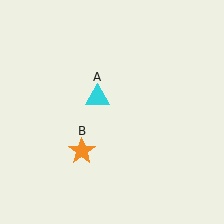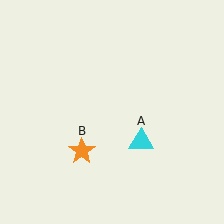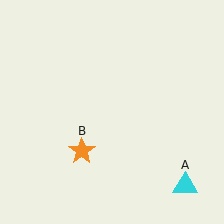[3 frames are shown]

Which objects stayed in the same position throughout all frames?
Orange star (object B) remained stationary.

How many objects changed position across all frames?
1 object changed position: cyan triangle (object A).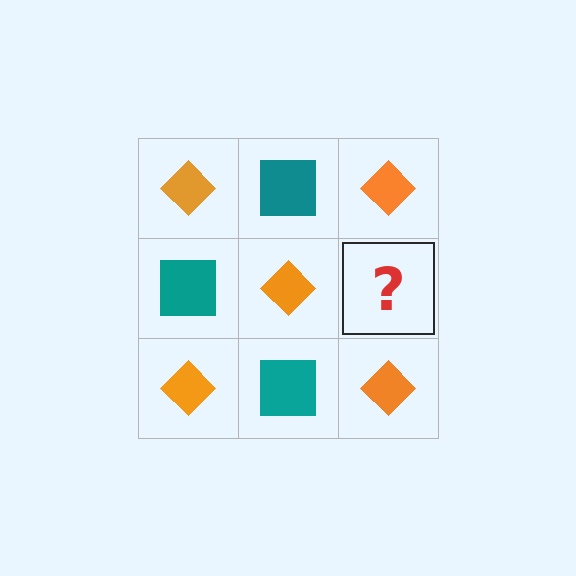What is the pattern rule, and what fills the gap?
The rule is that it alternates orange diamond and teal square in a checkerboard pattern. The gap should be filled with a teal square.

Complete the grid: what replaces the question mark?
The question mark should be replaced with a teal square.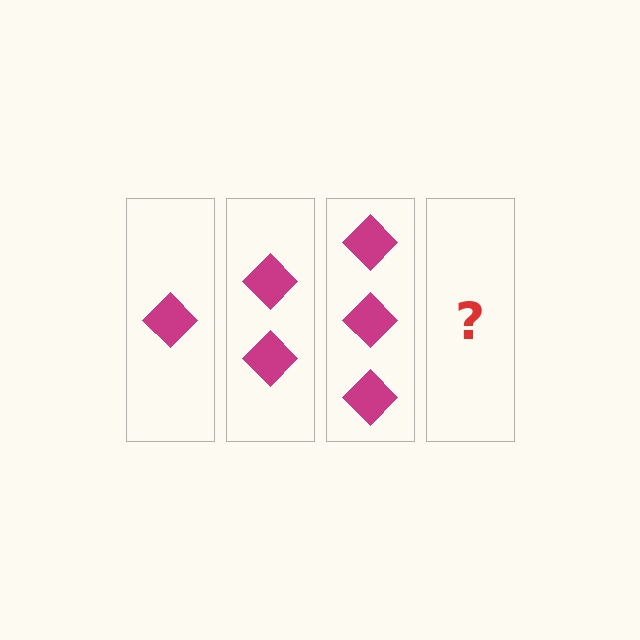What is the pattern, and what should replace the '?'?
The pattern is that each step adds one more diamond. The '?' should be 4 diamonds.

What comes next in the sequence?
The next element should be 4 diamonds.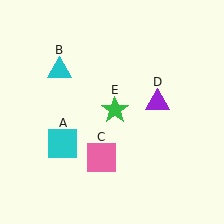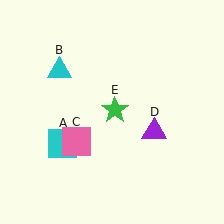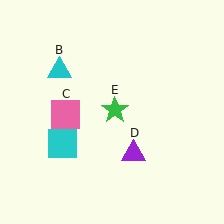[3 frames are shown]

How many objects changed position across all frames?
2 objects changed position: pink square (object C), purple triangle (object D).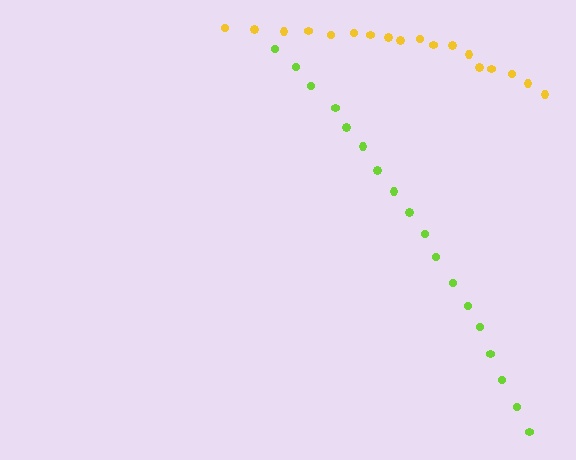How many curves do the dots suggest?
There are 2 distinct paths.